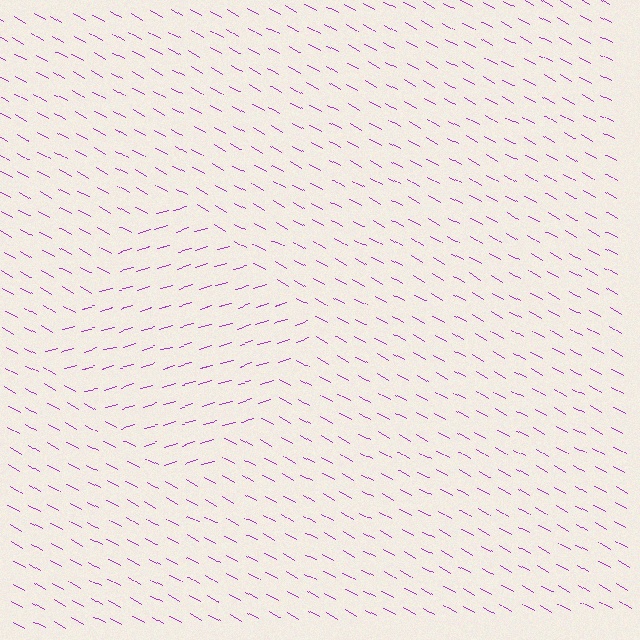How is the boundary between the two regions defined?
The boundary is defined purely by a change in line orientation (approximately 45 degrees difference). All lines are the same color and thickness.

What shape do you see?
I see a diamond.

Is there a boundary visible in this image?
Yes, there is a texture boundary formed by a change in line orientation.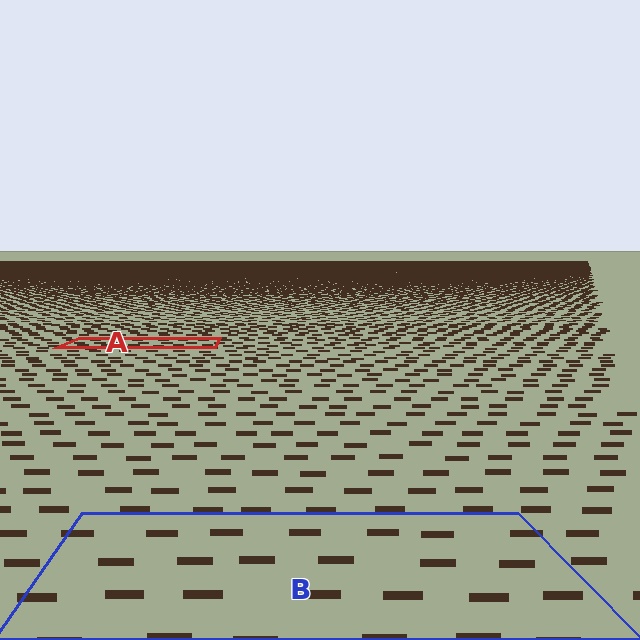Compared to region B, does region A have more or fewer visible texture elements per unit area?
Region A has more texture elements per unit area — they are packed more densely because it is farther away.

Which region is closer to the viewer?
Region B is closer. The texture elements there are larger and more spread out.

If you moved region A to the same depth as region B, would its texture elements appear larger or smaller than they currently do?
They would appear larger. At a closer depth, the same texture elements are projected at a bigger on-screen size.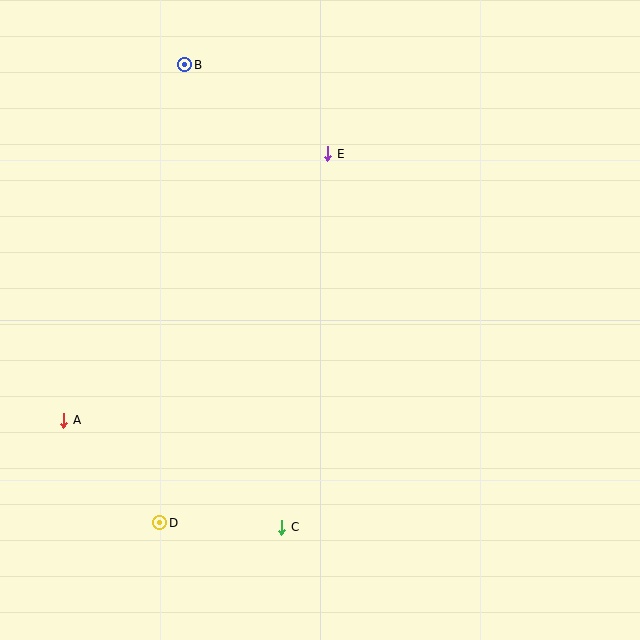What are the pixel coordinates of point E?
Point E is at (328, 154).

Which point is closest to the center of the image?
Point E at (328, 154) is closest to the center.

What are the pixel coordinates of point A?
Point A is at (64, 420).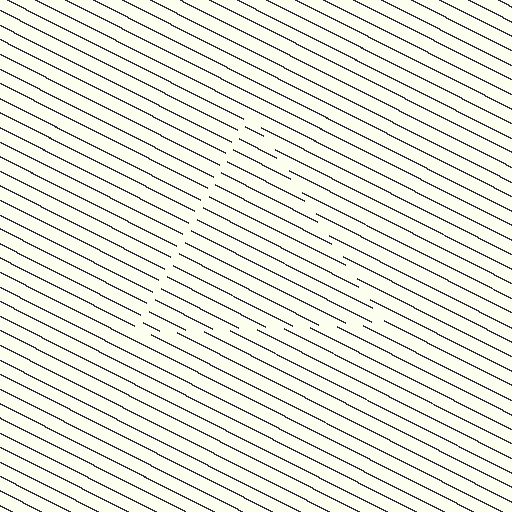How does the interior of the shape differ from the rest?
The interior of the shape contains the same grating, shifted by half a period — the contour is defined by the phase discontinuity where line-ends from the inner and outer gratings abut.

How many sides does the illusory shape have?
3 sides — the line-ends trace a triangle.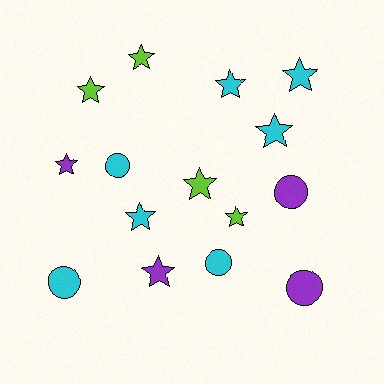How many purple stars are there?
There are 2 purple stars.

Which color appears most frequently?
Cyan, with 7 objects.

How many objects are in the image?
There are 15 objects.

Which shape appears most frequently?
Star, with 10 objects.